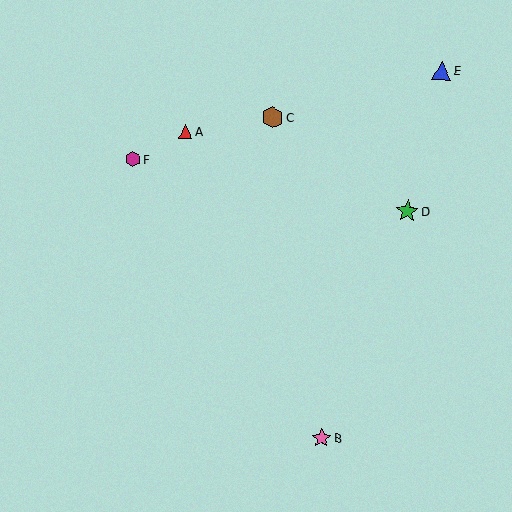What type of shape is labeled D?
Shape D is a green star.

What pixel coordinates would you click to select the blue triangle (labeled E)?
Click at (442, 71) to select the blue triangle E.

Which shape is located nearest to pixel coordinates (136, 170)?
The magenta hexagon (labeled F) at (133, 159) is nearest to that location.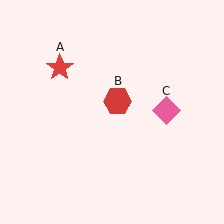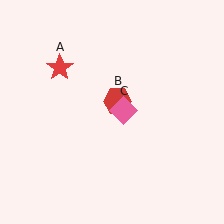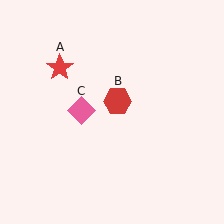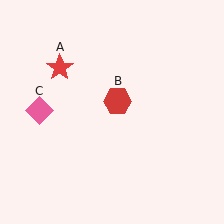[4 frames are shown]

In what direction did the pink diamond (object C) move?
The pink diamond (object C) moved left.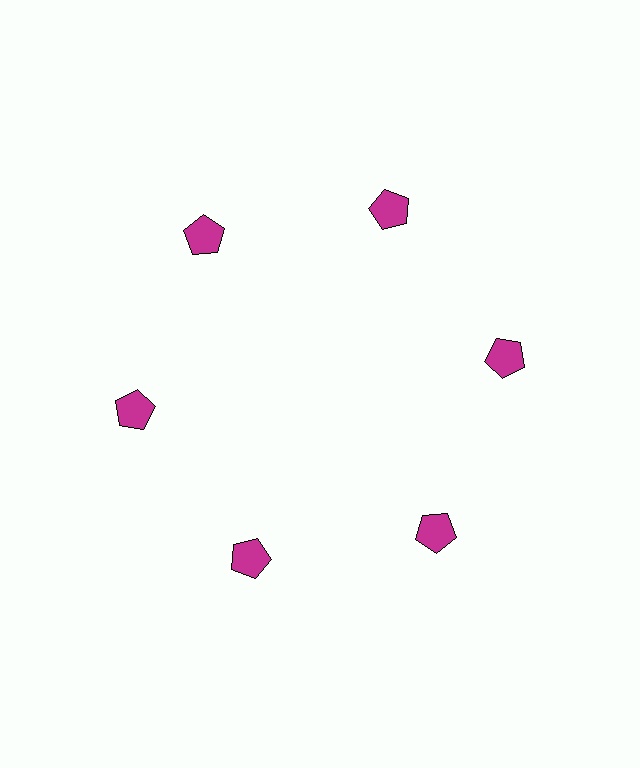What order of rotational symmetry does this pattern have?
This pattern has 6-fold rotational symmetry.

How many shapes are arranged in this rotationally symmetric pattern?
There are 6 shapes, arranged in 6 groups of 1.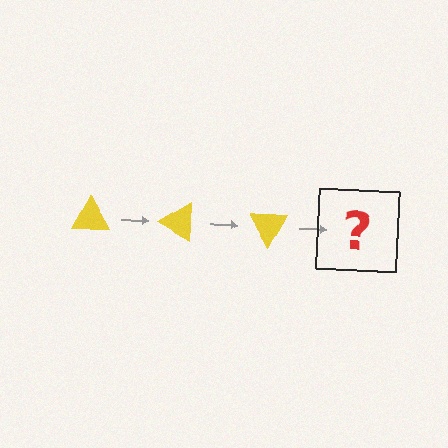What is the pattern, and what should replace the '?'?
The pattern is that the triangle rotates 30 degrees each step. The '?' should be a yellow triangle rotated 90 degrees.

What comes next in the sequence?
The next element should be a yellow triangle rotated 90 degrees.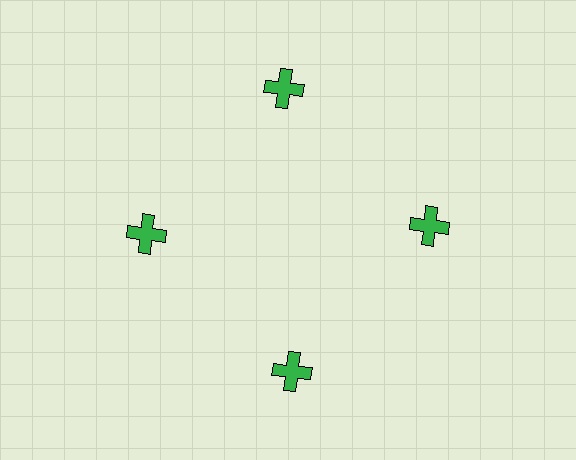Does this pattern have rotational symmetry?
Yes, this pattern has 4-fold rotational symmetry. It looks the same after rotating 90 degrees around the center.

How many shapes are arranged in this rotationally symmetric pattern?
There are 4 shapes, arranged in 4 groups of 1.